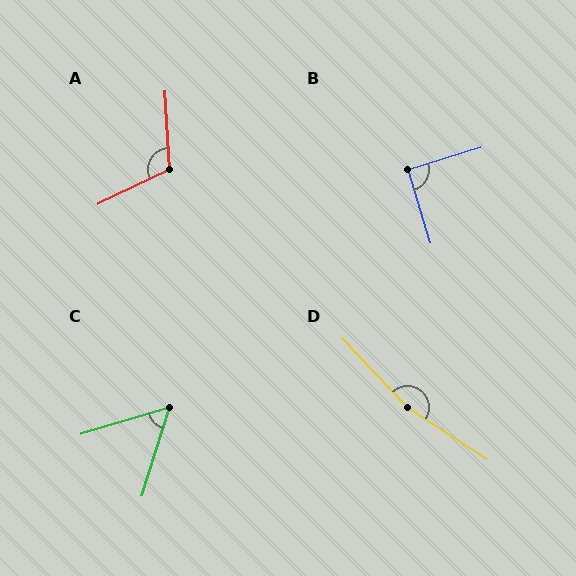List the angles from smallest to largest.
C (56°), B (90°), A (112°), D (166°).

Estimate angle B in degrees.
Approximately 90 degrees.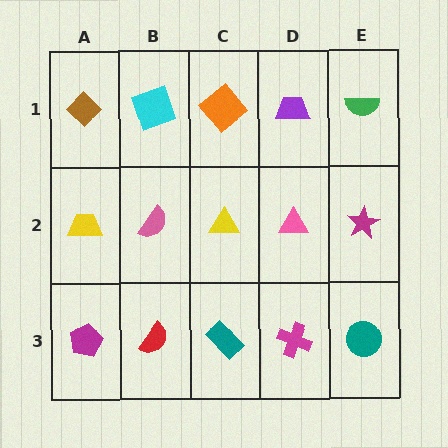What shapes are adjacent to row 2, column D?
A purple trapezoid (row 1, column D), a magenta cross (row 3, column D), a yellow triangle (row 2, column C), a magenta star (row 2, column E).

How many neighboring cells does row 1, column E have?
2.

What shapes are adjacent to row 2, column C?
An orange diamond (row 1, column C), a teal rectangle (row 3, column C), a pink semicircle (row 2, column B), a pink triangle (row 2, column D).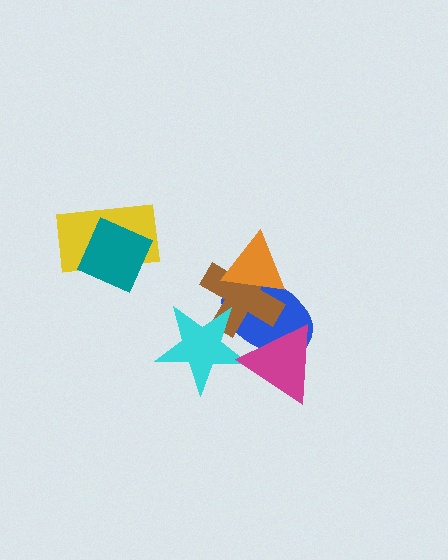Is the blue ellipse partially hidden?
Yes, it is partially covered by another shape.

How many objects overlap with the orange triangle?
2 objects overlap with the orange triangle.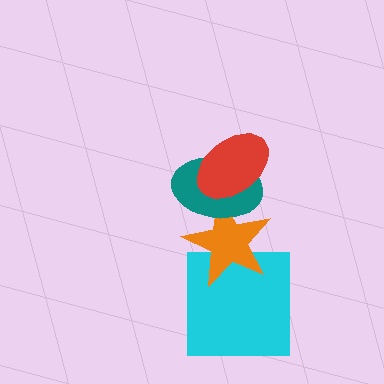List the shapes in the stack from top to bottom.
From top to bottom: the red ellipse, the teal ellipse, the orange star, the cyan square.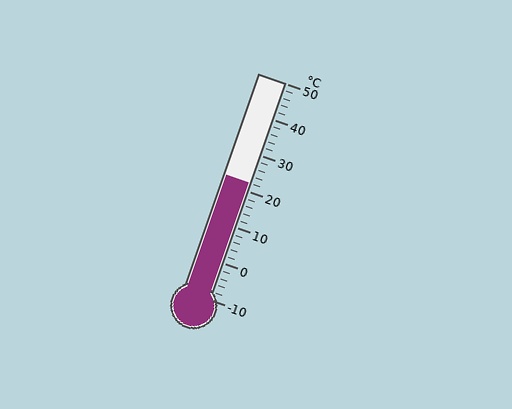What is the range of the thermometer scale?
The thermometer scale ranges from -10°C to 50°C.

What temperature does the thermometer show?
The thermometer shows approximately 22°C.